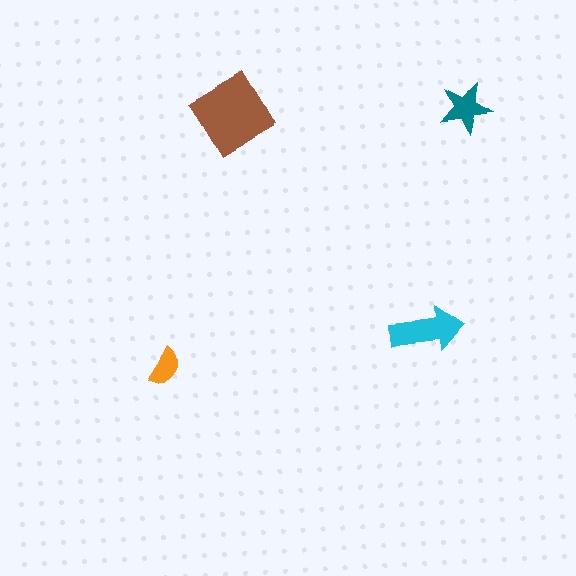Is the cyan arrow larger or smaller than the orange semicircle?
Larger.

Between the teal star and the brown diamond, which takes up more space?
The brown diamond.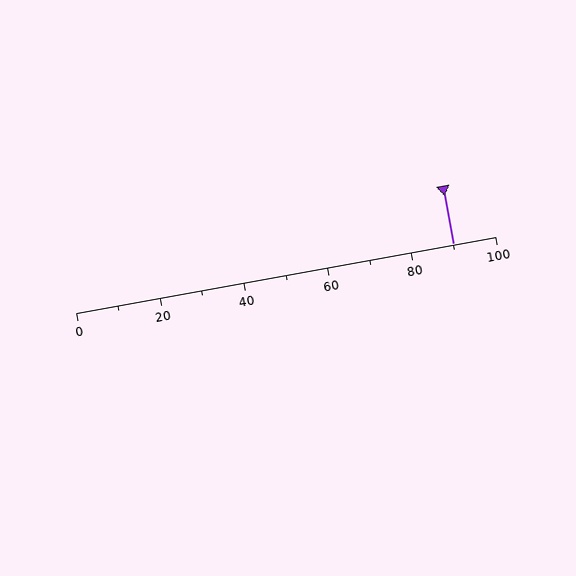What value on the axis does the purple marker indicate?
The marker indicates approximately 90.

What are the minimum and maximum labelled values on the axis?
The axis runs from 0 to 100.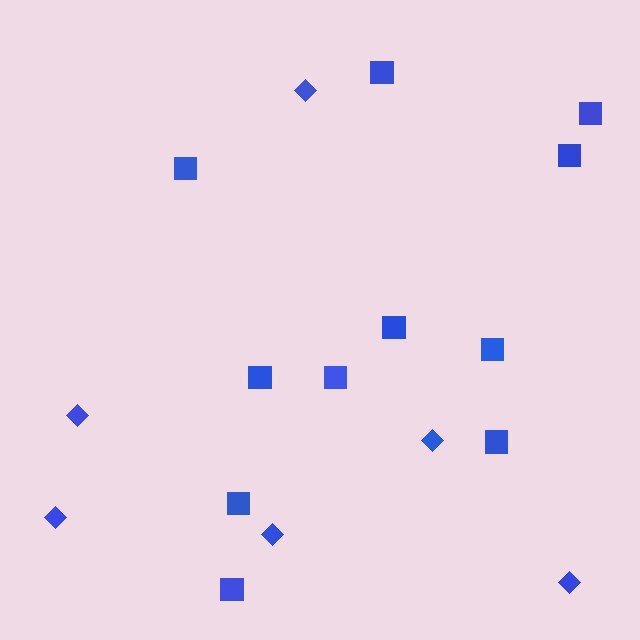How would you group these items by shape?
There are 2 groups: one group of squares (11) and one group of diamonds (6).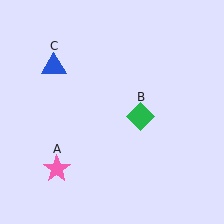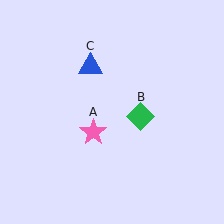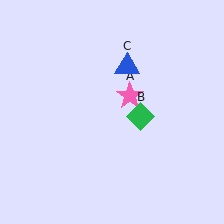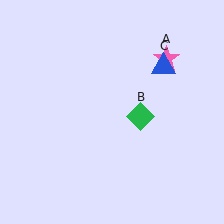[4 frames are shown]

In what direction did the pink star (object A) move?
The pink star (object A) moved up and to the right.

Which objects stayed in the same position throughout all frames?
Green diamond (object B) remained stationary.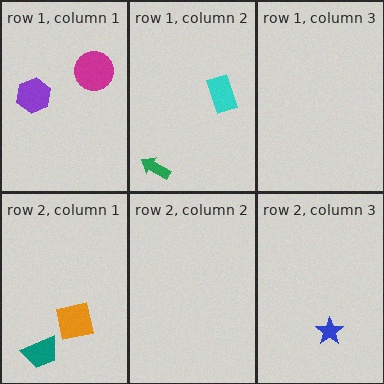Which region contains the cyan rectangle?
The row 1, column 2 region.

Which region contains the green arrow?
The row 1, column 2 region.